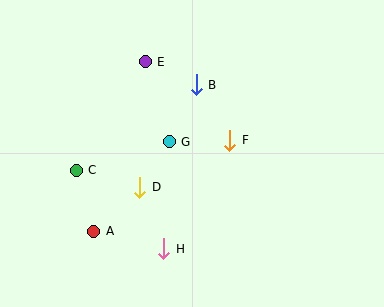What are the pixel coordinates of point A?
Point A is at (94, 231).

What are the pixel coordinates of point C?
Point C is at (76, 170).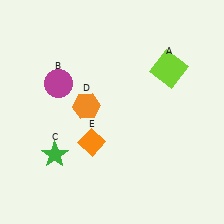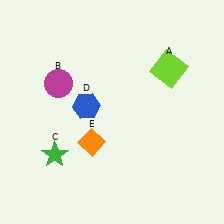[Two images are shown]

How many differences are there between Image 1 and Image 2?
There is 1 difference between the two images.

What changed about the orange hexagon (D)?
In Image 1, D is orange. In Image 2, it changed to blue.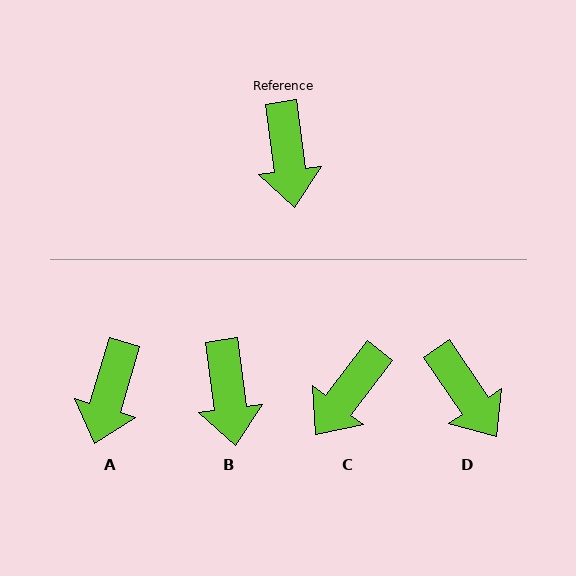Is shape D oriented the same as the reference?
No, it is off by about 27 degrees.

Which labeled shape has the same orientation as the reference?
B.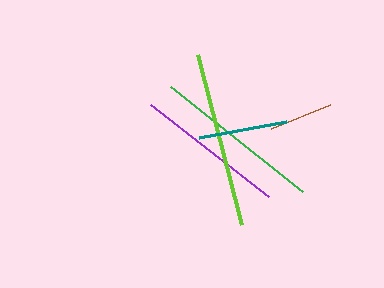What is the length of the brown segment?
The brown segment is approximately 64 pixels long.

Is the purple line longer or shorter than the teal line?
The purple line is longer than the teal line.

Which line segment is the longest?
The lime line is the longest at approximately 176 pixels.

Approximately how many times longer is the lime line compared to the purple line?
The lime line is approximately 1.2 times the length of the purple line.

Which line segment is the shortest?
The brown line is the shortest at approximately 64 pixels.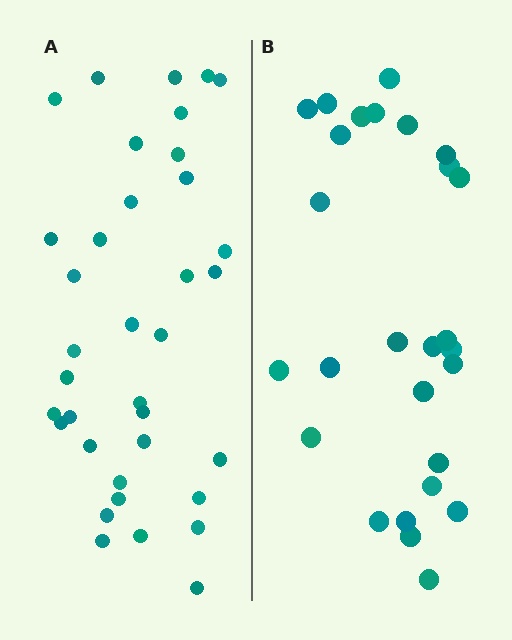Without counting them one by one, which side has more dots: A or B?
Region A (the left region) has more dots.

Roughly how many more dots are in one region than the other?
Region A has roughly 8 or so more dots than region B.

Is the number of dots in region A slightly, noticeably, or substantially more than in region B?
Region A has noticeably more, but not dramatically so. The ratio is roughly 1.3 to 1.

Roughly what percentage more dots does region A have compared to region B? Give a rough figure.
About 35% more.